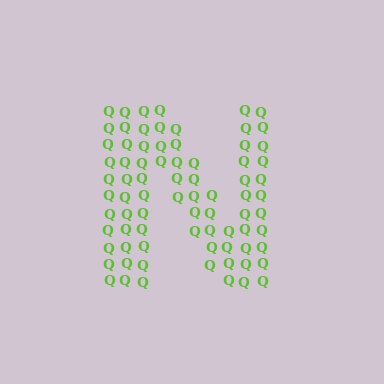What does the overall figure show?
The overall figure shows the letter N.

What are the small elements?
The small elements are letter Q's.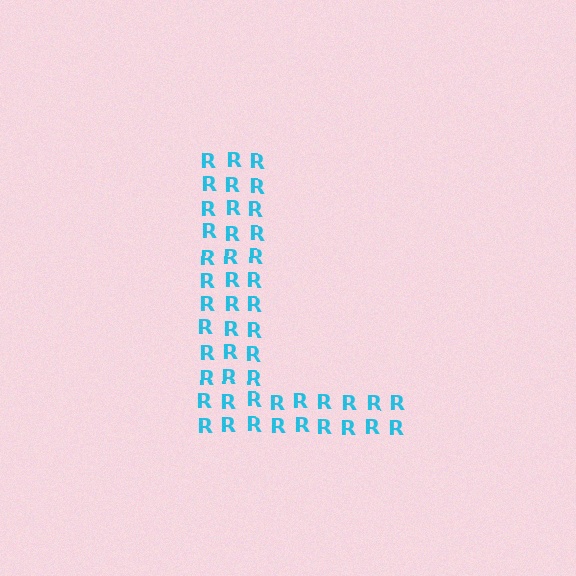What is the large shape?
The large shape is the letter L.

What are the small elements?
The small elements are letter R's.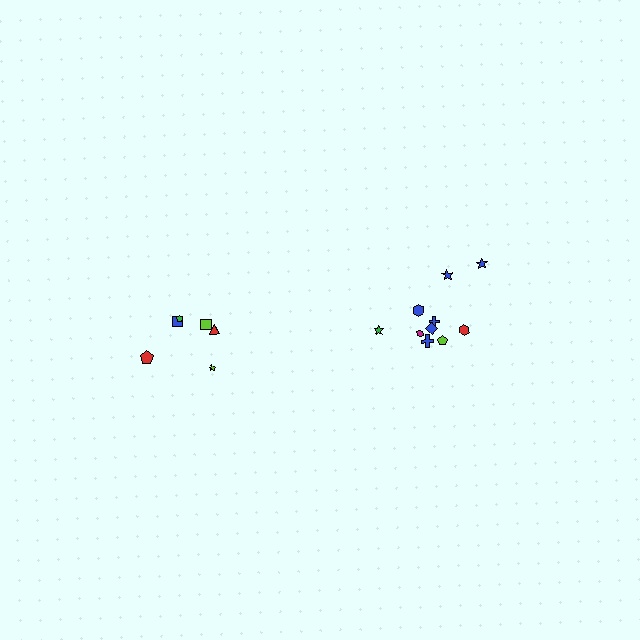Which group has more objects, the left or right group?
The right group.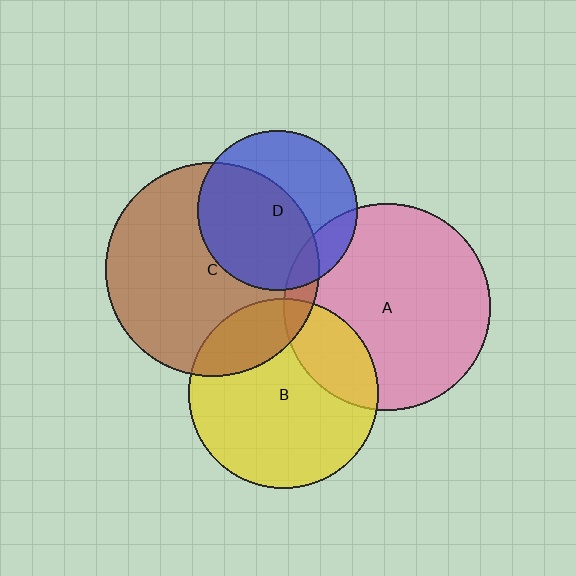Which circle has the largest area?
Circle C (brown).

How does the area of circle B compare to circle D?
Approximately 1.4 times.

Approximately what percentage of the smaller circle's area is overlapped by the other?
Approximately 20%.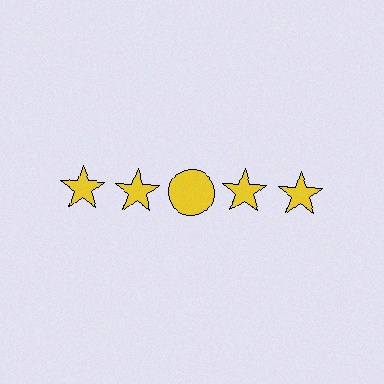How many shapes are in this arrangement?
There are 5 shapes arranged in a grid pattern.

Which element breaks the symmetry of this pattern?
The yellow circle in the top row, center column breaks the symmetry. All other shapes are yellow stars.